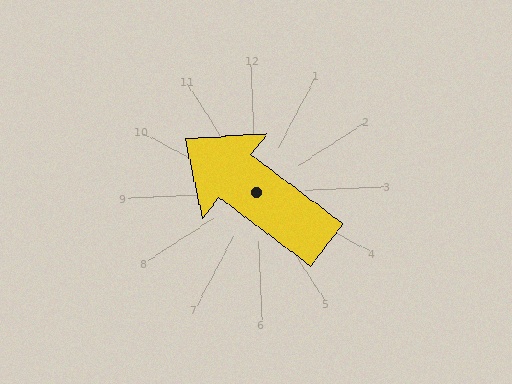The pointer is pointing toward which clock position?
Roughly 10 o'clock.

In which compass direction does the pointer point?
Northwest.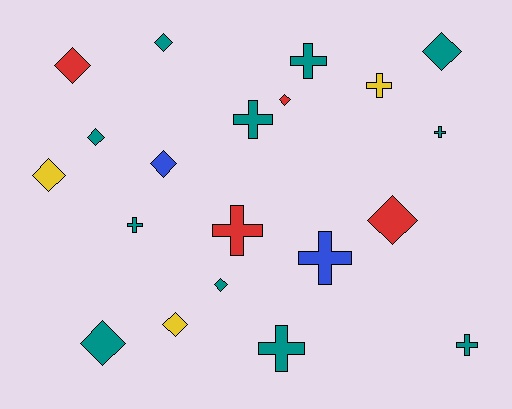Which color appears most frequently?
Teal, with 11 objects.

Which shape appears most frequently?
Diamond, with 11 objects.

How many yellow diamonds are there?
There are 2 yellow diamonds.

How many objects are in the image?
There are 20 objects.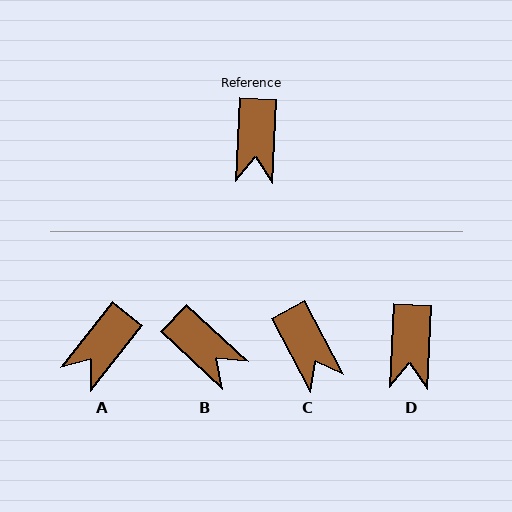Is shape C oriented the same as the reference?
No, it is off by about 31 degrees.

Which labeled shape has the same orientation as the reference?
D.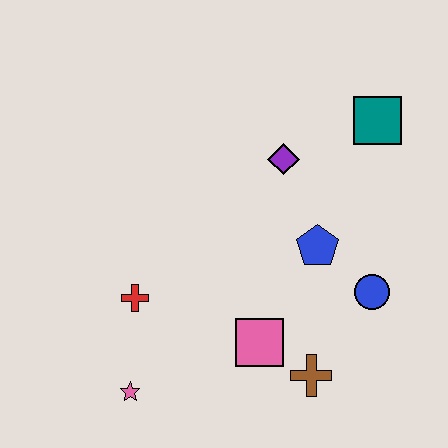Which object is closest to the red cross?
The pink star is closest to the red cross.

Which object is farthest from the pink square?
The teal square is farthest from the pink square.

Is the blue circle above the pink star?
Yes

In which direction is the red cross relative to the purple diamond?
The red cross is to the left of the purple diamond.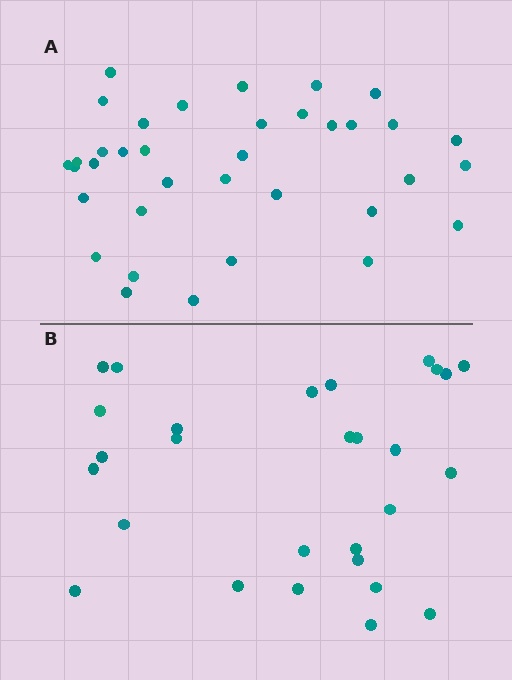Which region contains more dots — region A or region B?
Region A (the top region) has more dots.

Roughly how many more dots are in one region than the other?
Region A has roughly 8 or so more dots than region B.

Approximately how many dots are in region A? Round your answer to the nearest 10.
About 40 dots. (The exact count is 36, which rounds to 40.)